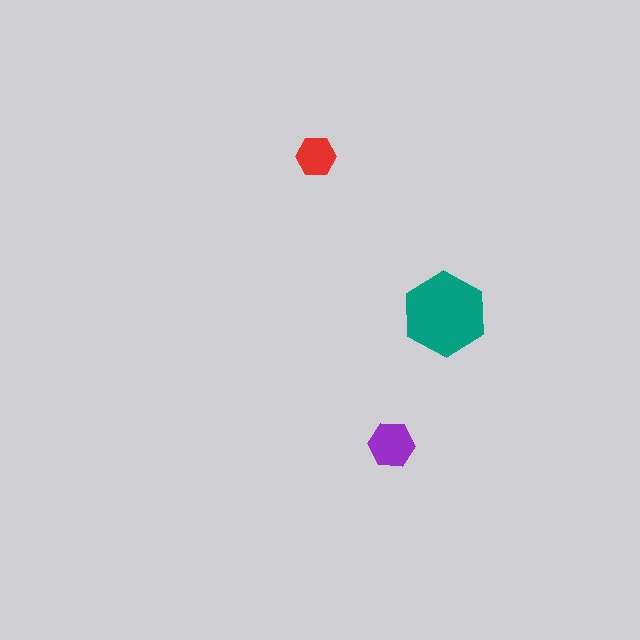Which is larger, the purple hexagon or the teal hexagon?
The teal one.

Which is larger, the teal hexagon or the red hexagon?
The teal one.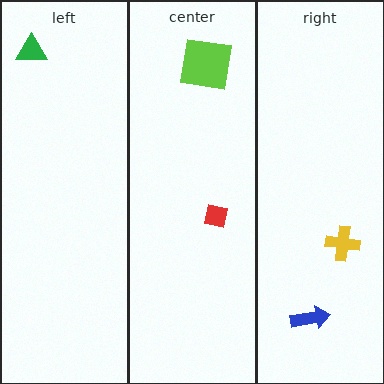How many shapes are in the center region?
2.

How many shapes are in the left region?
1.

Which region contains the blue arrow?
The right region.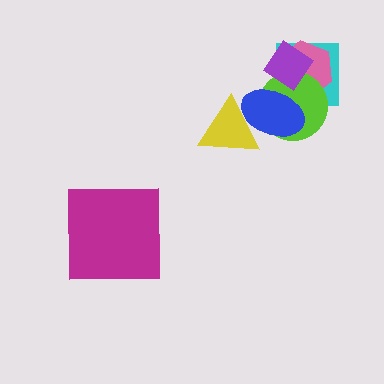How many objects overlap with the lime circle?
4 objects overlap with the lime circle.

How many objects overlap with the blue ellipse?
5 objects overlap with the blue ellipse.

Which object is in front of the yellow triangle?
The blue ellipse is in front of the yellow triangle.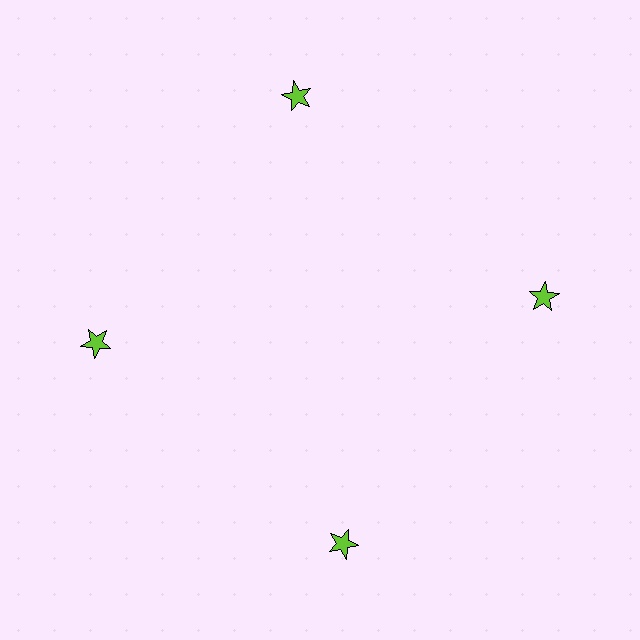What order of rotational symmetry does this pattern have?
This pattern has 4-fold rotational symmetry.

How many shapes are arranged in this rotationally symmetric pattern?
There are 4 shapes, arranged in 4 groups of 1.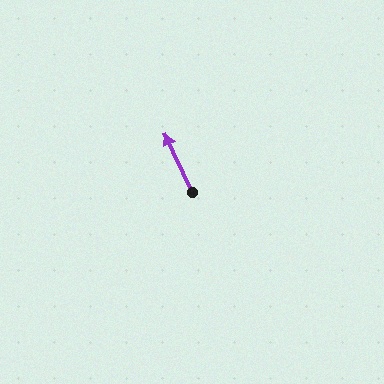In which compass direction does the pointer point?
Northwest.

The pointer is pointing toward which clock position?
Roughly 11 o'clock.